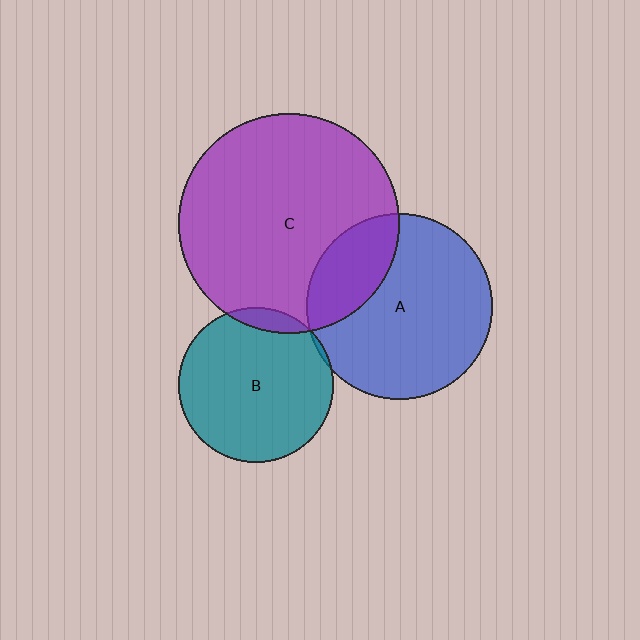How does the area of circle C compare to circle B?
Approximately 2.0 times.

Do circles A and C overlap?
Yes.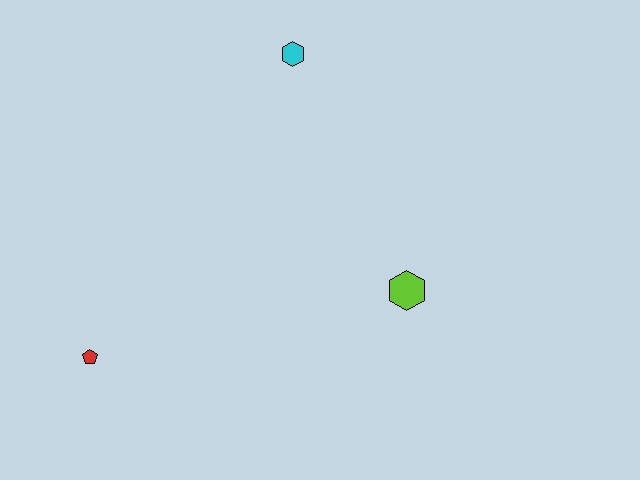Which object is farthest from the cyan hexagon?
The red pentagon is farthest from the cyan hexagon.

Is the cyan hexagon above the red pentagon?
Yes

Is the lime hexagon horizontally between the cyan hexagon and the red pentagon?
No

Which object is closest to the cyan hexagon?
The lime hexagon is closest to the cyan hexagon.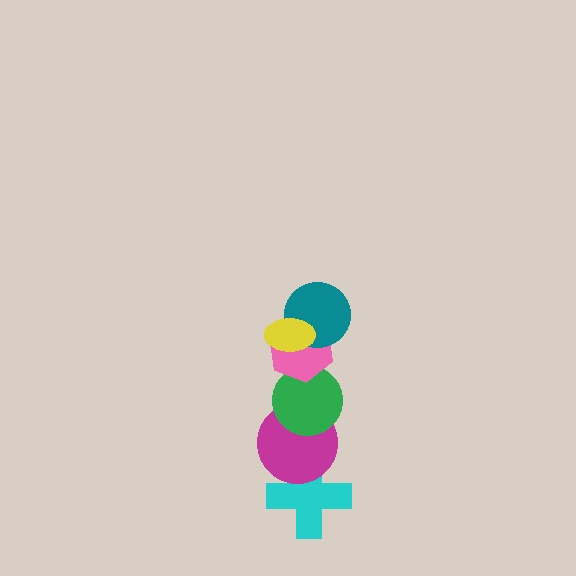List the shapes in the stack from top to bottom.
From top to bottom: the yellow ellipse, the teal circle, the pink hexagon, the green circle, the magenta circle, the cyan cross.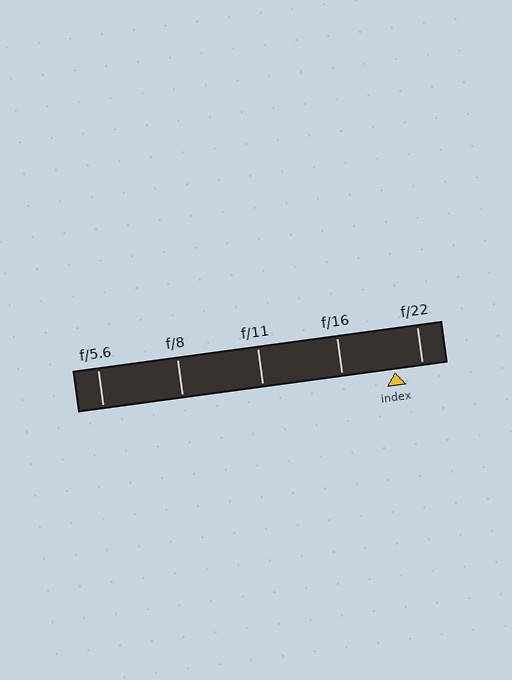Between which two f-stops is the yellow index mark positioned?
The index mark is between f/16 and f/22.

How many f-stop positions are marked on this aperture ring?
There are 5 f-stop positions marked.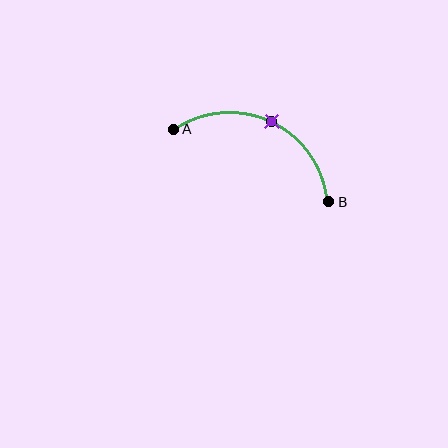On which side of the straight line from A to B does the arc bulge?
The arc bulges above the straight line connecting A and B.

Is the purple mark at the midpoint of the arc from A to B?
Yes. The purple mark lies on the arc at equal arc-length from both A and B — it is the arc midpoint.